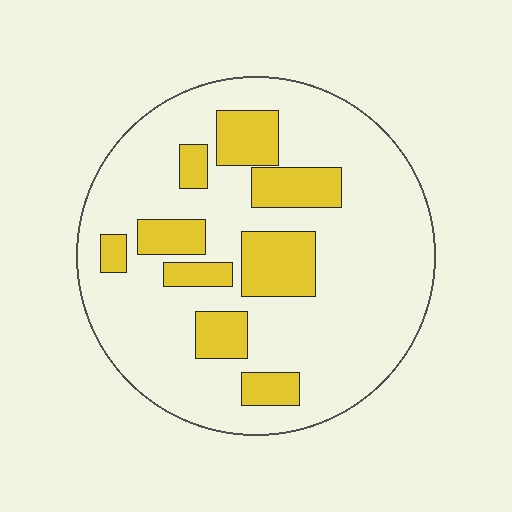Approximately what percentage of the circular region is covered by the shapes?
Approximately 25%.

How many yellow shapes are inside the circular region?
9.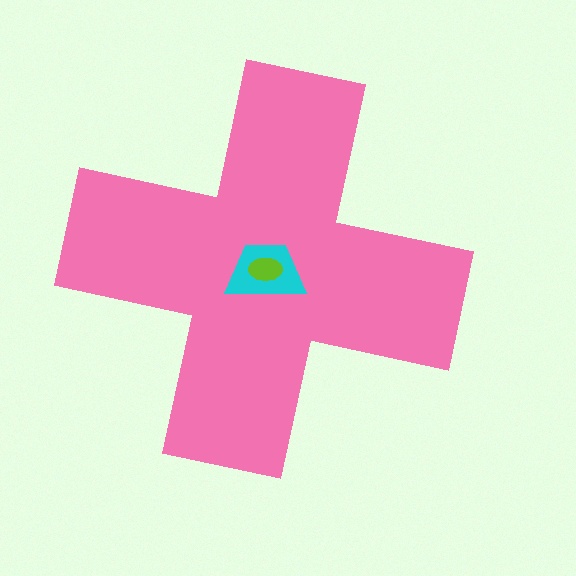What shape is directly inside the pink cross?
The cyan trapezoid.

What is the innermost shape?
The lime ellipse.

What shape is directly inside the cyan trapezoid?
The lime ellipse.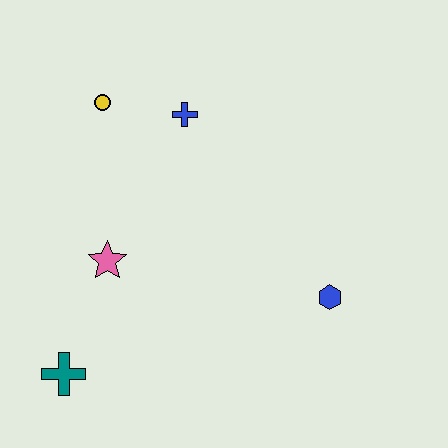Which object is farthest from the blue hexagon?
The yellow circle is farthest from the blue hexagon.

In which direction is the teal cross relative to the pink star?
The teal cross is below the pink star.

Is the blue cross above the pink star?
Yes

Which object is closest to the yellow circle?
The blue cross is closest to the yellow circle.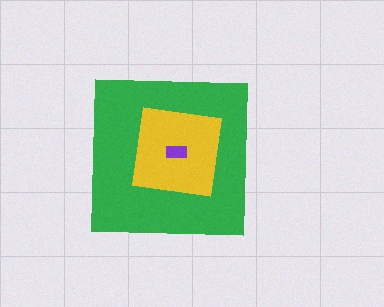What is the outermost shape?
The green square.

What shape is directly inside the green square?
The yellow square.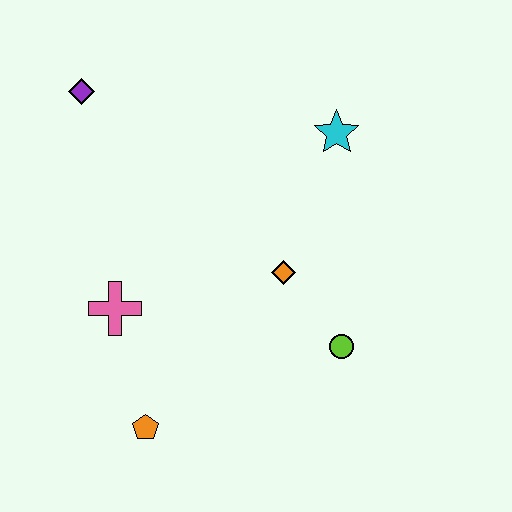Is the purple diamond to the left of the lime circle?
Yes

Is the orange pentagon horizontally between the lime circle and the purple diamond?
Yes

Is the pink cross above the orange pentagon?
Yes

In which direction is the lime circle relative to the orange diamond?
The lime circle is below the orange diamond.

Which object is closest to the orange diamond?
The lime circle is closest to the orange diamond.